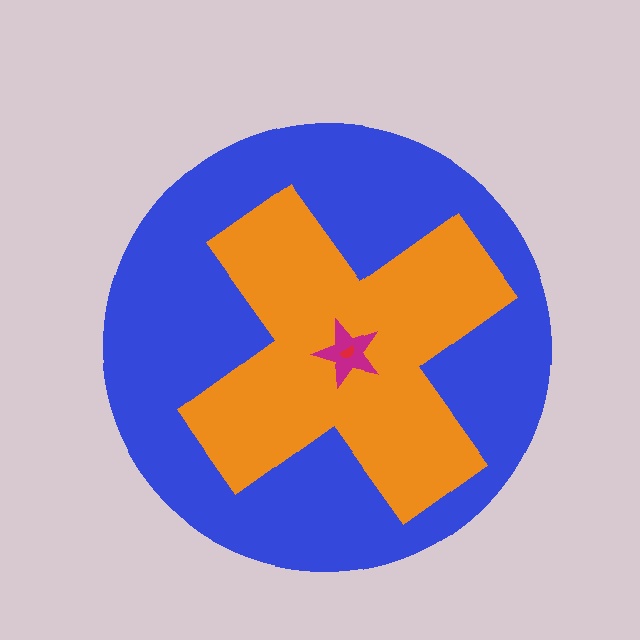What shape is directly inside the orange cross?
The magenta star.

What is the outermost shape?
The blue circle.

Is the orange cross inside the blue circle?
Yes.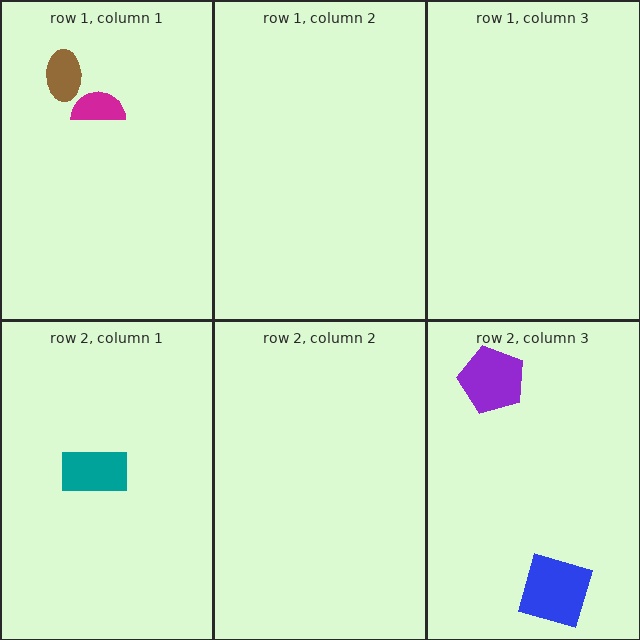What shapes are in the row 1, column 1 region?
The brown ellipse, the magenta semicircle.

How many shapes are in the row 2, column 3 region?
2.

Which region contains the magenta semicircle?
The row 1, column 1 region.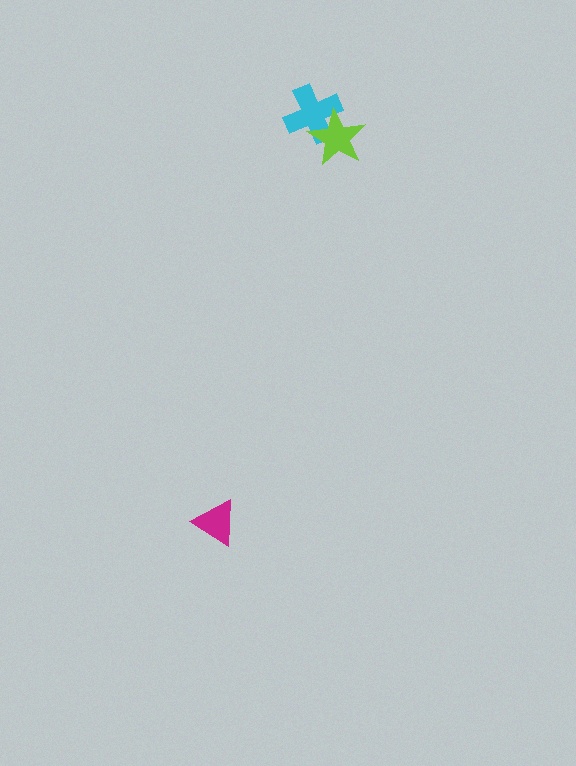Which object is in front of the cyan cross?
The lime star is in front of the cyan cross.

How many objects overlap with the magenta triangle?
0 objects overlap with the magenta triangle.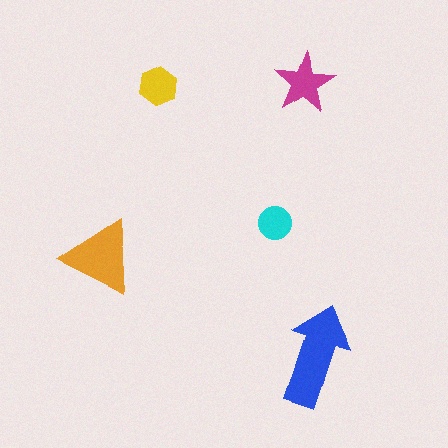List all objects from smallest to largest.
The cyan circle, the yellow hexagon, the magenta star, the orange triangle, the blue arrow.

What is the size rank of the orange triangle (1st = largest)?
2nd.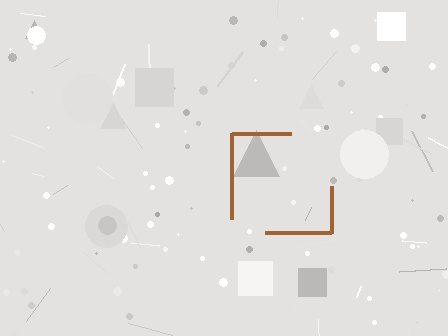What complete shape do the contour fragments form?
The contour fragments form a square.